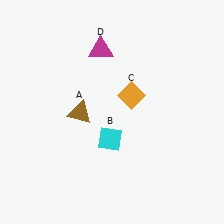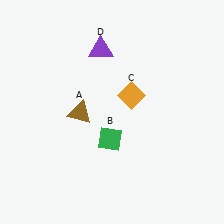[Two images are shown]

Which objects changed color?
B changed from cyan to green. D changed from magenta to purple.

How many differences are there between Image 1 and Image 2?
There are 2 differences between the two images.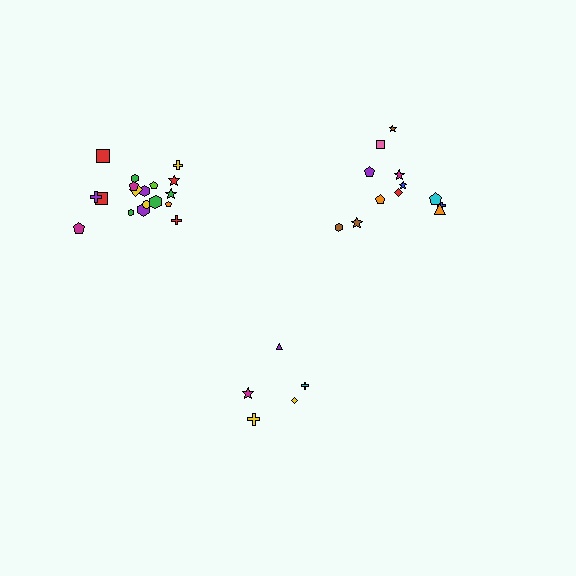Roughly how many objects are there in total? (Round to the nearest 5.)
Roughly 35 objects in total.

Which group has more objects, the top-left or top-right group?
The top-left group.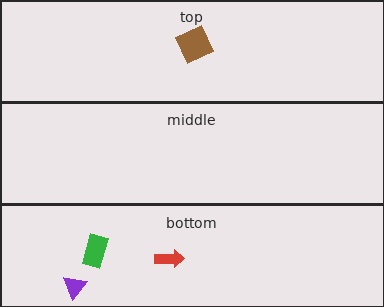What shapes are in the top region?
The brown square.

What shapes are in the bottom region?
The green rectangle, the purple triangle, the red arrow.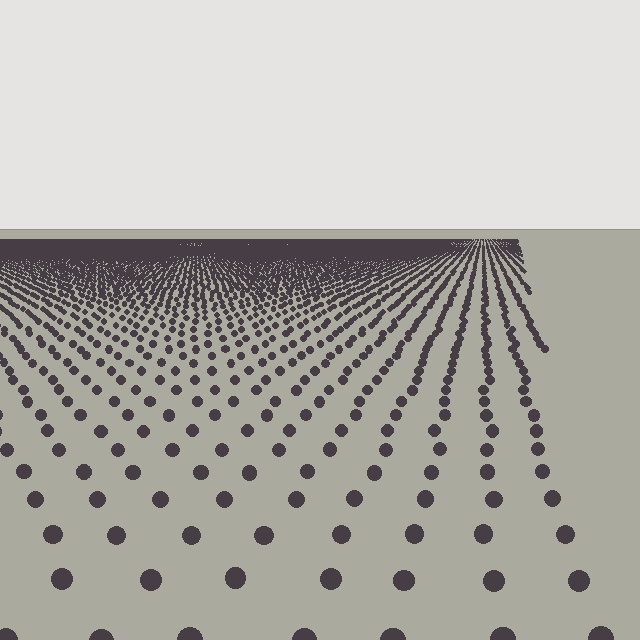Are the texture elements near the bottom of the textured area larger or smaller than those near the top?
Larger. Near the bottom, elements are closer to the viewer and appear at a bigger on-screen size.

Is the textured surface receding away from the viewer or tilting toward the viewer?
The surface is receding away from the viewer. Texture elements get smaller and denser toward the top.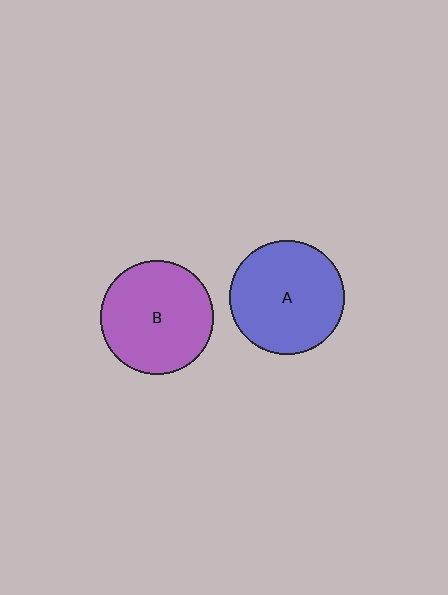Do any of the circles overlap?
No, none of the circles overlap.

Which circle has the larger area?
Circle A (blue).